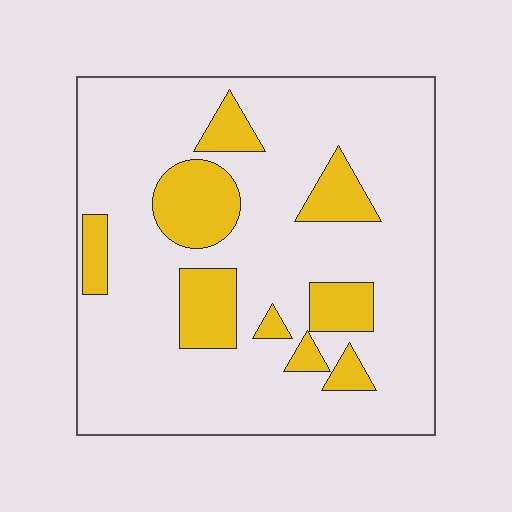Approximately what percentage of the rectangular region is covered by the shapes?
Approximately 20%.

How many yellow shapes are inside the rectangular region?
9.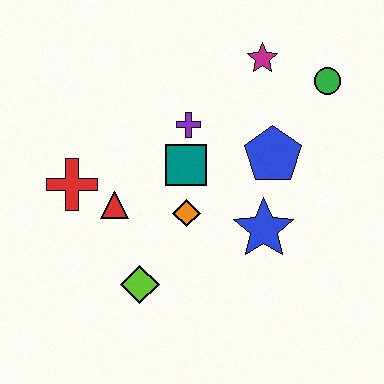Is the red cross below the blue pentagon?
Yes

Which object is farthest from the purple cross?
The lime diamond is farthest from the purple cross.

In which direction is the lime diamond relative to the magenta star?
The lime diamond is below the magenta star.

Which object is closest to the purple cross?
The teal square is closest to the purple cross.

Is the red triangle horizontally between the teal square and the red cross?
Yes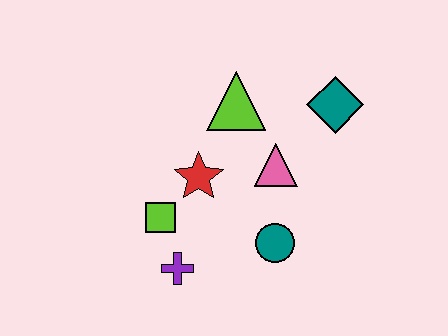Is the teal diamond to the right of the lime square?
Yes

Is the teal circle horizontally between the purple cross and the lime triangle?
No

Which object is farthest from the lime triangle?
The purple cross is farthest from the lime triangle.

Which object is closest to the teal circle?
The pink triangle is closest to the teal circle.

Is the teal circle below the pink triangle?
Yes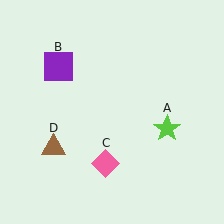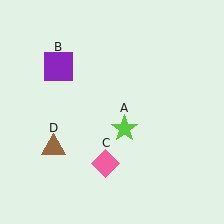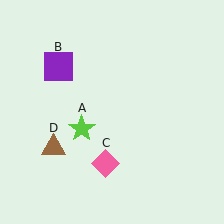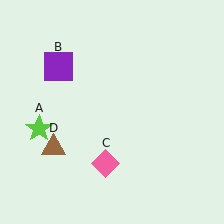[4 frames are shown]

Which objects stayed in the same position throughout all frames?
Purple square (object B) and pink diamond (object C) and brown triangle (object D) remained stationary.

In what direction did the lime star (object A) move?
The lime star (object A) moved left.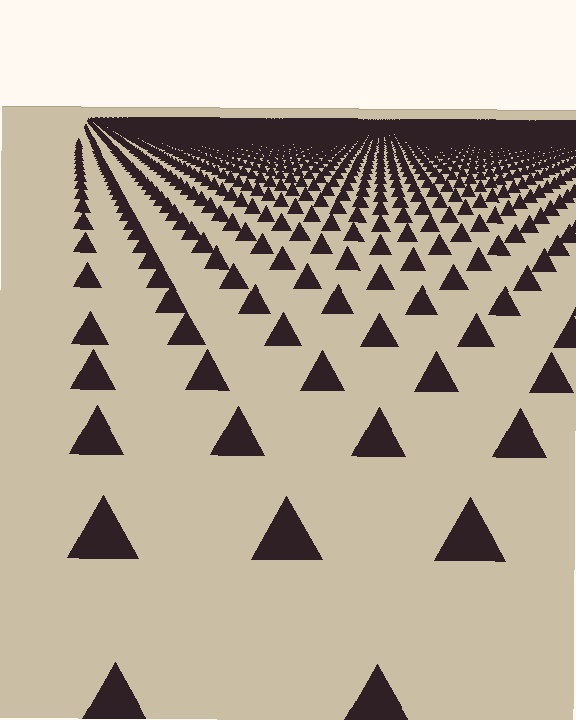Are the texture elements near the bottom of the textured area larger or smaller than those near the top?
Larger. Near the bottom, elements are closer to the viewer and appear at a bigger on-screen size.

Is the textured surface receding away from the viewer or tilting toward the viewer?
The surface is receding away from the viewer. Texture elements get smaller and denser toward the top.